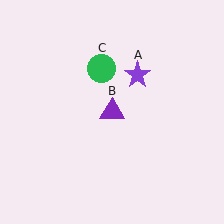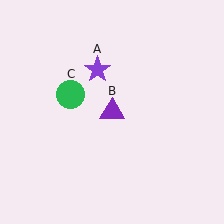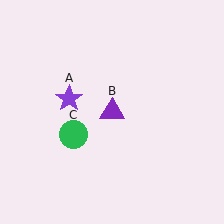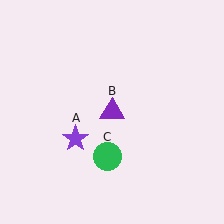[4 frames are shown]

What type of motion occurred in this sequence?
The purple star (object A), green circle (object C) rotated counterclockwise around the center of the scene.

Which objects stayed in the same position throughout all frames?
Purple triangle (object B) remained stationary.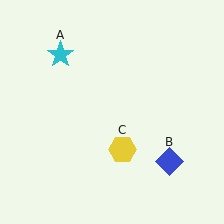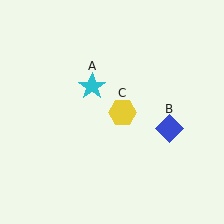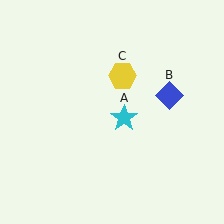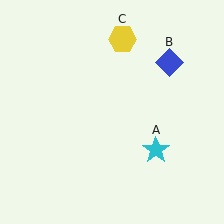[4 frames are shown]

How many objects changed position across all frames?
3 objects changed position: cyan star (object A), blue diamond (object B), yellow hexagon (object C).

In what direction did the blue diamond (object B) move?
The blue diamond (object B) moved up.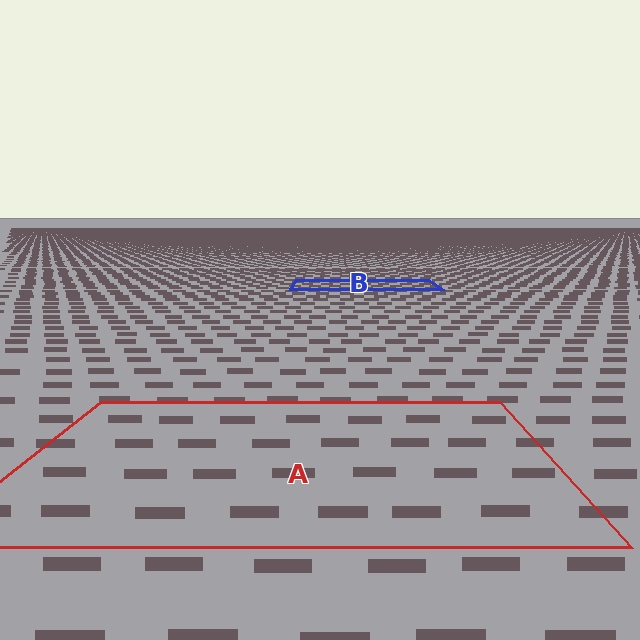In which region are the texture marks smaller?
The texture marks are smaller in region B, because it is farther away.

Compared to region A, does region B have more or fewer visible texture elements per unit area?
Region B has more texture elements per unit area — they are packed more densely because it is farther away.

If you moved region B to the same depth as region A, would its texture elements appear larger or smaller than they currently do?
They would appear larger. At a closer depth, the same texture elements are projected at a bigger on-screen size.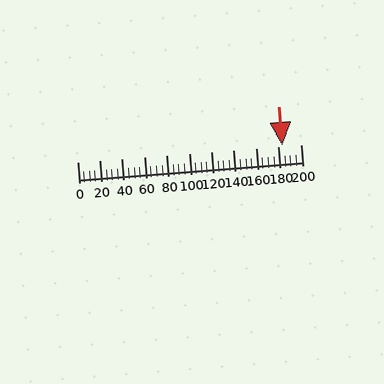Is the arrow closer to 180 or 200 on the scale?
The arrow is closer to 180.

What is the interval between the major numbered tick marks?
The major tick marks are spaced 20 units apart.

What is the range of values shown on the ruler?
The ruler shows values from 0 to 200.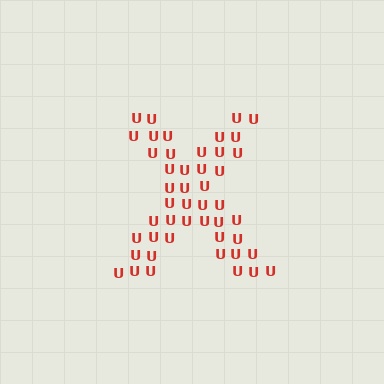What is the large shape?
The large shape is the letter X.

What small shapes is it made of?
It is made of small letter U's.